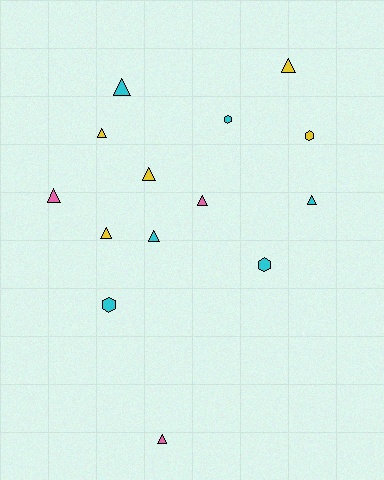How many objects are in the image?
There are 14 objects.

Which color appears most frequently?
Cyan, with 6 objects.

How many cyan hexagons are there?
There are 3 cyan hexagons.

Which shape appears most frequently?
Triangle, with 10 objects.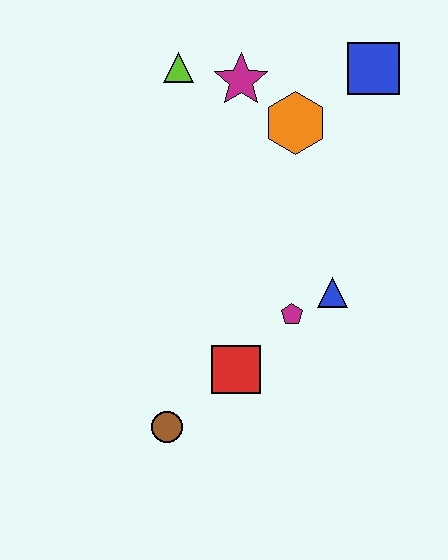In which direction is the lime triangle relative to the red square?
The lime triangle is above the red square.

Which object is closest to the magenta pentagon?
The blue triangle is closest to the magenta pentagon.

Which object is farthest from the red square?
The blue square is farthest from the red square.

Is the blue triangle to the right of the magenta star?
Yes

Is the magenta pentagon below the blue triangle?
Yes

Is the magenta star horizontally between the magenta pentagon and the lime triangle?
Yes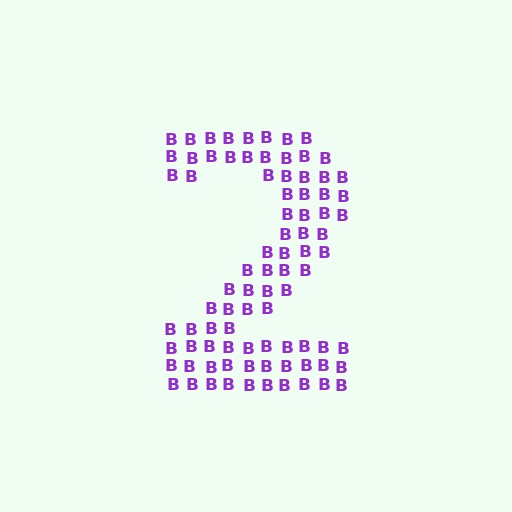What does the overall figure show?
The overall figure shows the digit 2.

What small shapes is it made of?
It is made of small letter B's.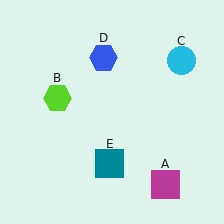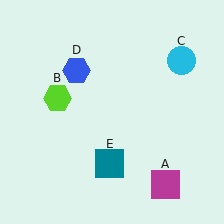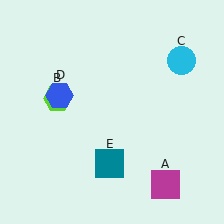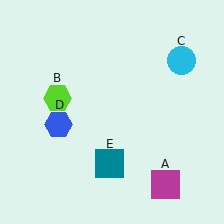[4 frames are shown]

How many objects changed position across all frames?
1 object changed position: blue hexagon (object D).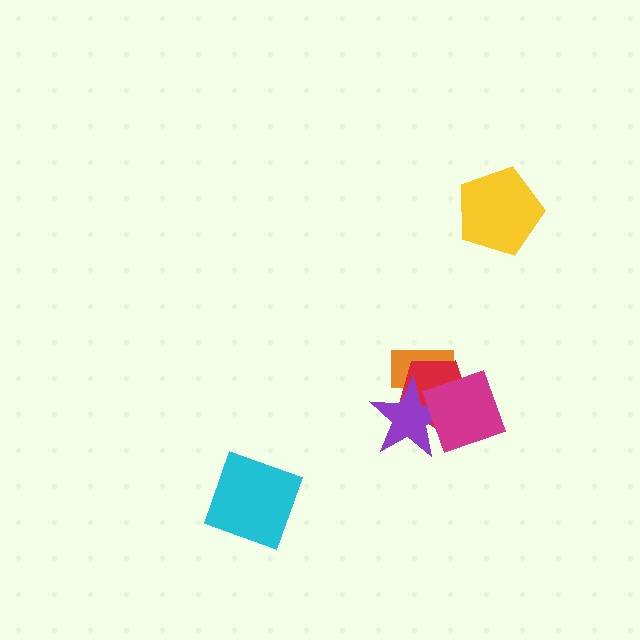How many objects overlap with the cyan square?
0 objects overlap with the cyan square.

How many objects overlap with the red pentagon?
3 objects overlap with the red pentagon.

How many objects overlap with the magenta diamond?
3 objects overlap with the magenta diamond.